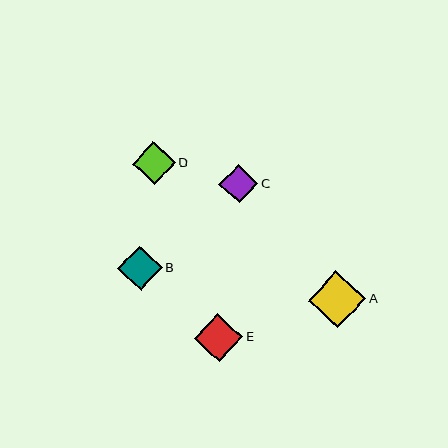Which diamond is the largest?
Diamond A is the largest with a size of approximately 57 pixels.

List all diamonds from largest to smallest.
From largest to smallest: A, E, B, D, C.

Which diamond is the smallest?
Diamond C is the smallest with a size of approximately 39 pixels.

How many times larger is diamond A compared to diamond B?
Diamond A is approximately 1.3 times the size of diamond B.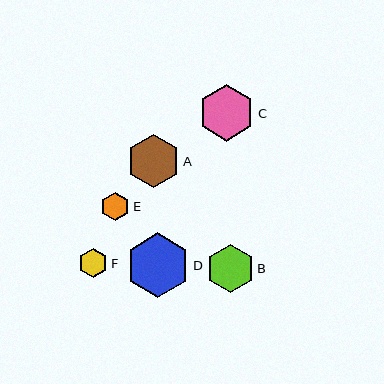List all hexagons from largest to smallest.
From largest to smallest: D, C, A, B, F, E.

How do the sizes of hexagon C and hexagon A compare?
Hexagon C and hexagon A are approximately the same size.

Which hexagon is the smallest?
Hexagon E is the smallest with a size of approximately 29 pixels.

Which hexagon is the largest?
Hexagon D is the largest with a size of approximately 64 pixels.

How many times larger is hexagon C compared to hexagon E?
Hexagon C is approximately 1.9 times the size of hexagon E.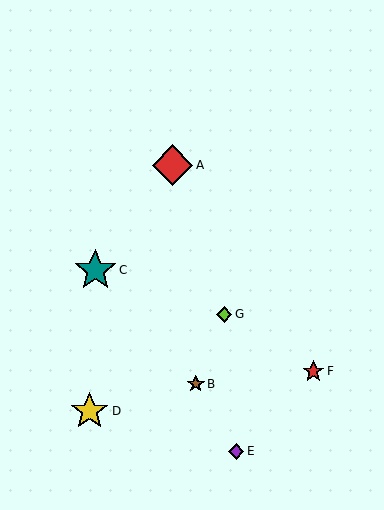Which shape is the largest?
The teal star (labeled C) is the largest.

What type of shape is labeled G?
Shape G is a lime diamond.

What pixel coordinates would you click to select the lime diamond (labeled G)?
Click at (224, 314) to select the lime diamond G.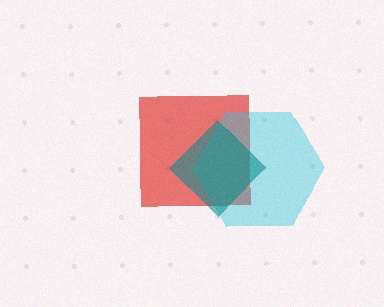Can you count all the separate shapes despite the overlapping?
Yes, there are 3 separate shapes.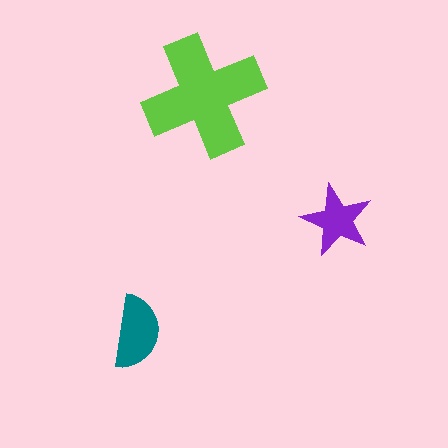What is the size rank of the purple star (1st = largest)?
3rd.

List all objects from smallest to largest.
The purple star, the teal semicircle, the lime cross.